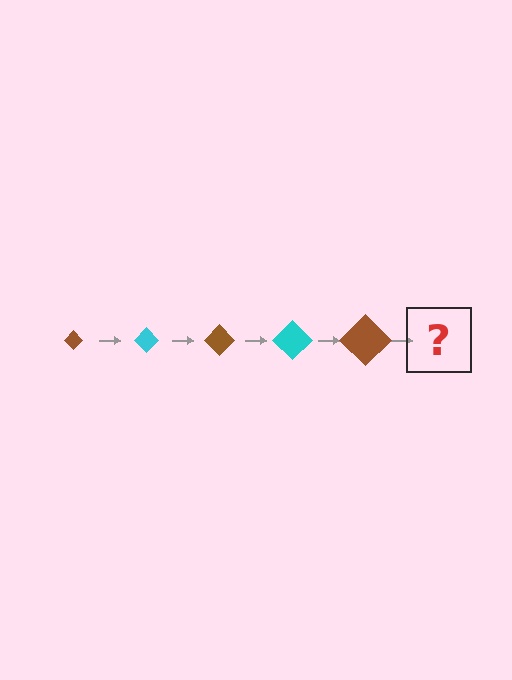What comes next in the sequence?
The next element should be a cyan diamond, larger than the previous one.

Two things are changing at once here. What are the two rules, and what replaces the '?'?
The two rules are that the diamond grows larger each step and the color cycles through brown and cyan. The '?' should be a cyan diamond, larger than the previous one.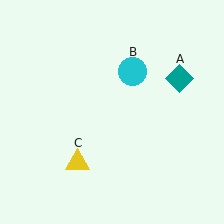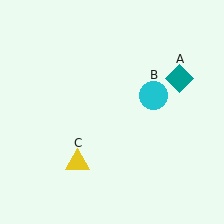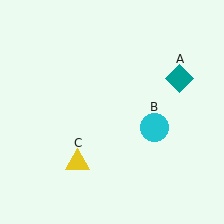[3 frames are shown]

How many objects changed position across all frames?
1 object changed position: cyan circle (object B).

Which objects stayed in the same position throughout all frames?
Teal diamond (object A) and yellow triangle (object C) remained stationary.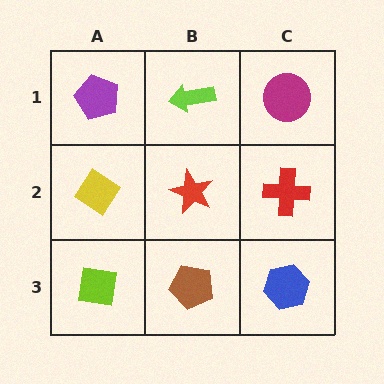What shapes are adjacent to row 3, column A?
A yellow diamond (row 2, column A), a brown pentagon (row 3, column B).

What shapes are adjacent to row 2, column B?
A lime arrow (row 1, column B), a brown pentagon (row 3, column B), a yellow diamond (row 2, column A), a red cross (row 2, column C).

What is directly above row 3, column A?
A yellow diamond.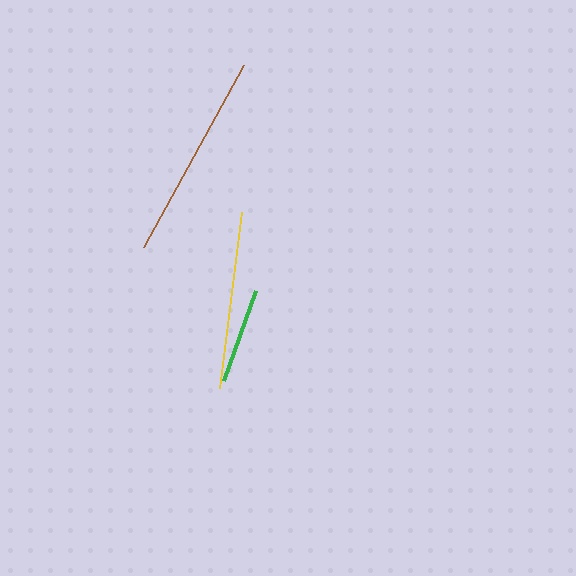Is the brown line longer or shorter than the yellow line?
The brown line is longer than the yellow line.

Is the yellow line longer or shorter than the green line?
The yellow line is longer than the green line.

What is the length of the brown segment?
The brown segment is approximately 208 pixels long.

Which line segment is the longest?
The brown line is the longest at approximately 208 pixels.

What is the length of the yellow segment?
The yellow segment is approximately 177 pixels long.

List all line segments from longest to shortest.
From longest to shortest: brown, yellow, green.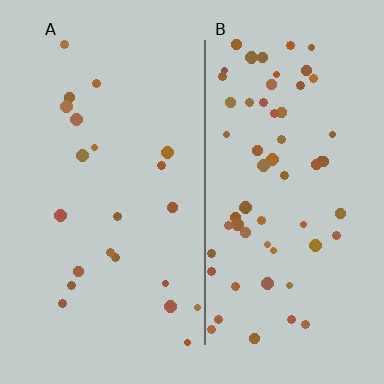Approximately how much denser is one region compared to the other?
Approximately 2.8× — region B over region A.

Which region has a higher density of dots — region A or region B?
B (the right).